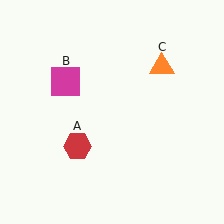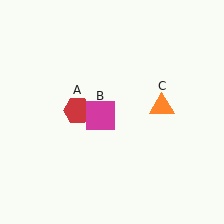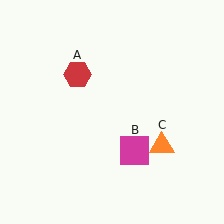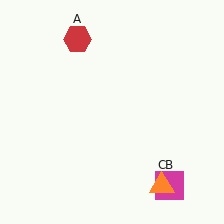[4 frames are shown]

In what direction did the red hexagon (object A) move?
The red hexagon (object A) moved up.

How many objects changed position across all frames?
3 objects changed position: red hexagon (object A), magenta square (object B), orange triangle (object C).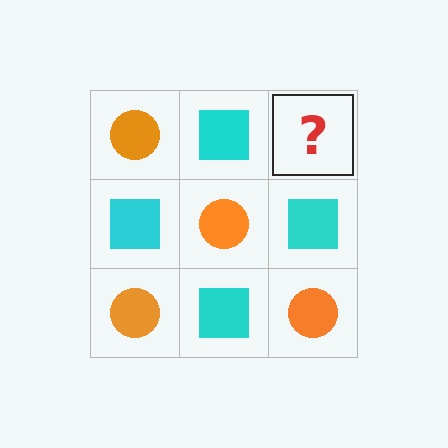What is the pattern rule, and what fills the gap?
The rule is that it alternates orange circle and cyan square in a checkerboard pattern. The gap should be filled with an orange circle.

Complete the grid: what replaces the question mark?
The question mark should be replaced with an orange circle.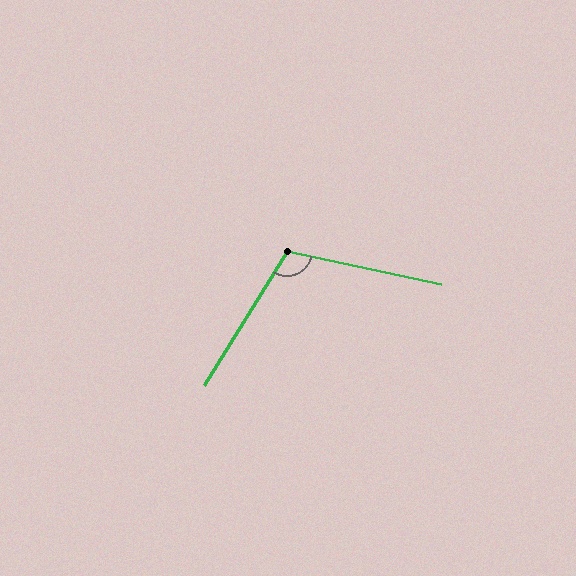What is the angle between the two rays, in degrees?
Approximately 109 degrees.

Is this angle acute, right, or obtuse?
It is obtuse.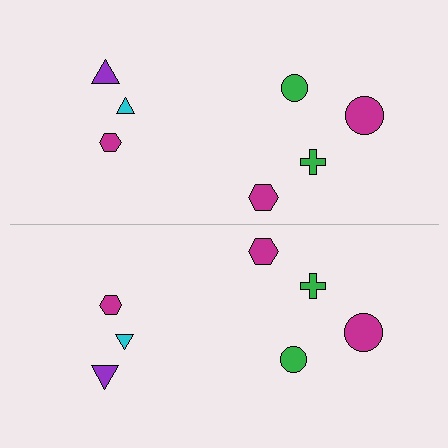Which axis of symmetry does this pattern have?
The pattern has a horizontal axis of symmetry running through the center of the image.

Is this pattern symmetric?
Yes, this pattern has bilateral (reflection) symmetry.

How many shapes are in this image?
There are 14 shapes in this image.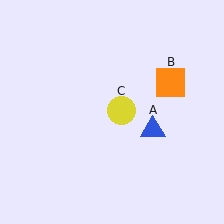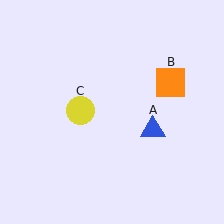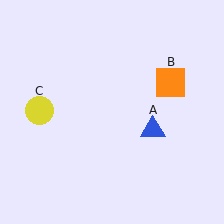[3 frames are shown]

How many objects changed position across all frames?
1 object changed position: yellow circle (object C).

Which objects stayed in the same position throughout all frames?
Blue triangle (object A) and orange square (object B) remained stationary.